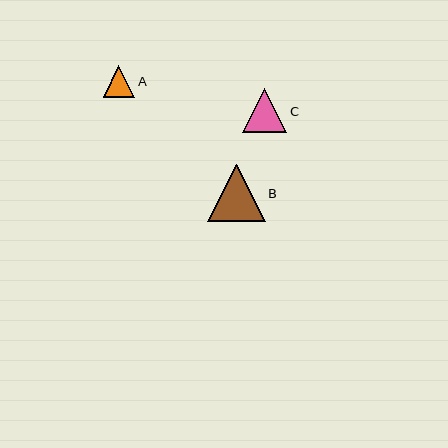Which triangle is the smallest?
Triangle A is the smallest with a size of approximately 31 pixels.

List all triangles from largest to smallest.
From largest to smallest: B, C, A.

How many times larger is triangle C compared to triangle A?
Triangle C is approximately 1.4 times the size of triangle A.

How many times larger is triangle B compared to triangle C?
Triangle B is approximately 1.3 times the size of triangle C.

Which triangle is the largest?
Triangle B is the largest with a size of approximately 58 pixels.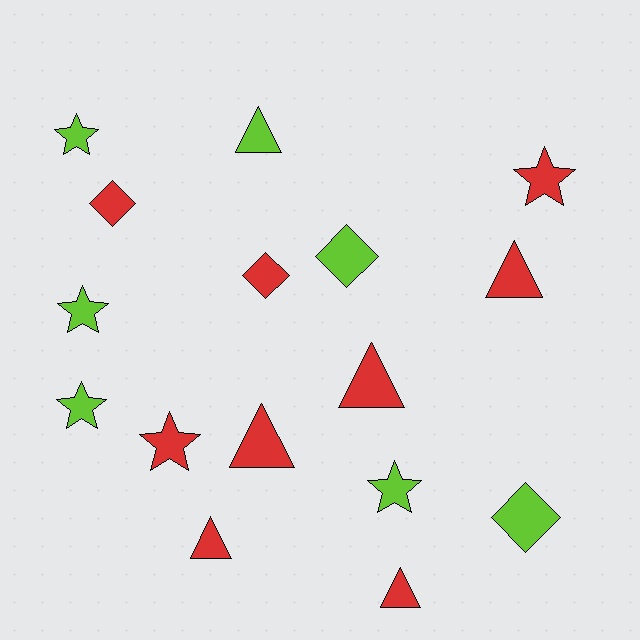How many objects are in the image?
There are 16 objects.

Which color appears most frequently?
Red, with 9 objects.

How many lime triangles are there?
There is 1 lime triangle.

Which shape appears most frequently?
Triangle, with 6 objects.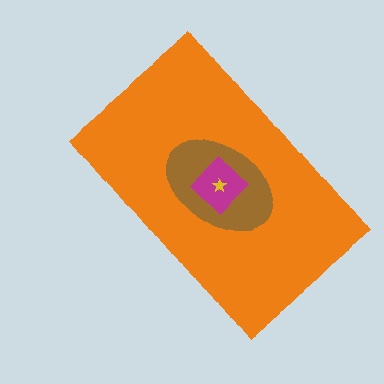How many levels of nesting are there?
4.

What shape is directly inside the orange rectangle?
The brown ellipse.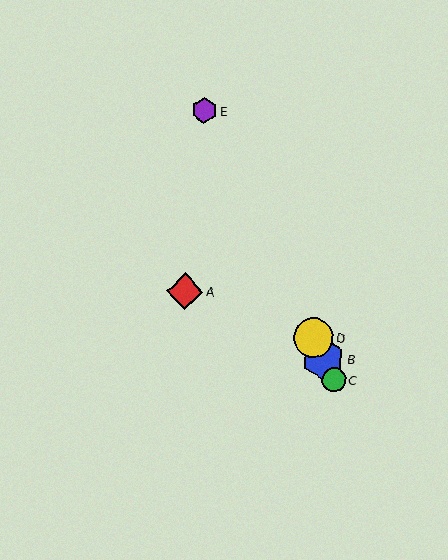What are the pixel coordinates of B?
Object B is at (323, 358).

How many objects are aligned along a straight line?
4 objects (B, C, D, E) are aligned along a straight line.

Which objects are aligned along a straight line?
Objects B, C, D, E are aligned along a straight line.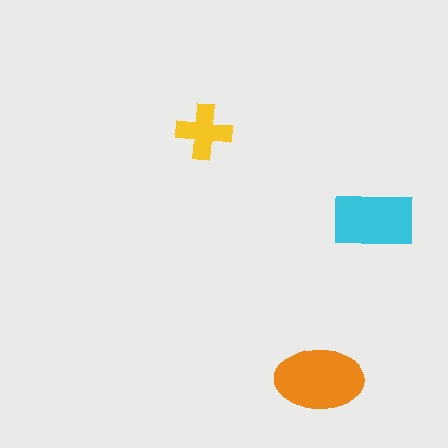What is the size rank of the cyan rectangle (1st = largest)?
2nd.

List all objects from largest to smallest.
The orange ellipse, the cyan rectangle, the yellow cross.